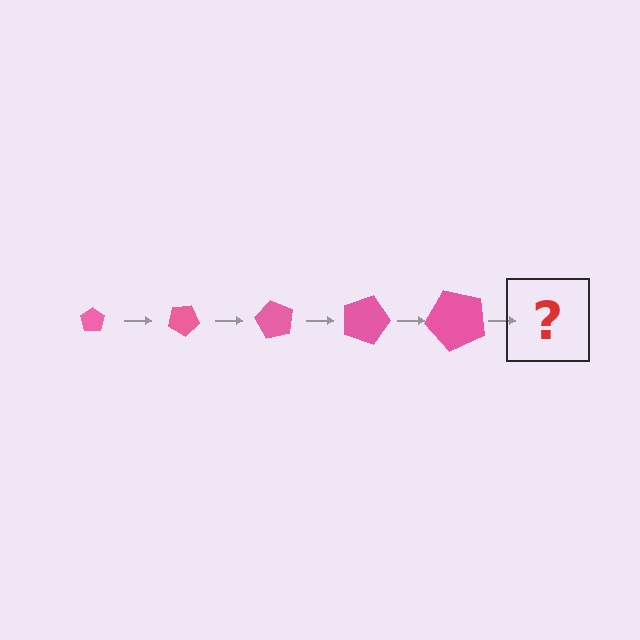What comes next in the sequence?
The next element should be a pentagon, larger than the previous one and rotated 150 degrees from the start.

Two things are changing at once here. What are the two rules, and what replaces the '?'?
The two rules are that the pentagon grows larger each step and it rotates 30 degrees each step. The '?' should be a pentagon, larger than the previous one and rotated 150 degrees from the start.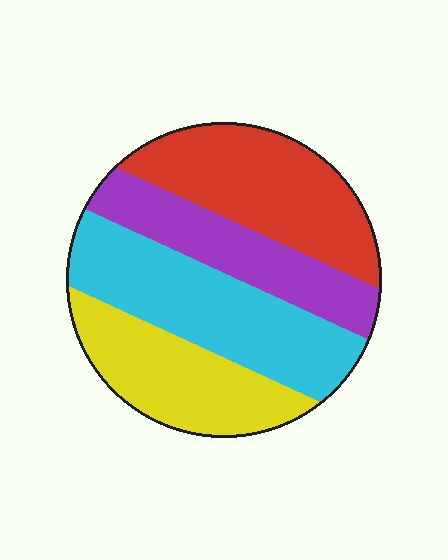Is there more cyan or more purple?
Cyan.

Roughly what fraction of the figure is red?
Red takes up about one quarter (1/4) of the figure.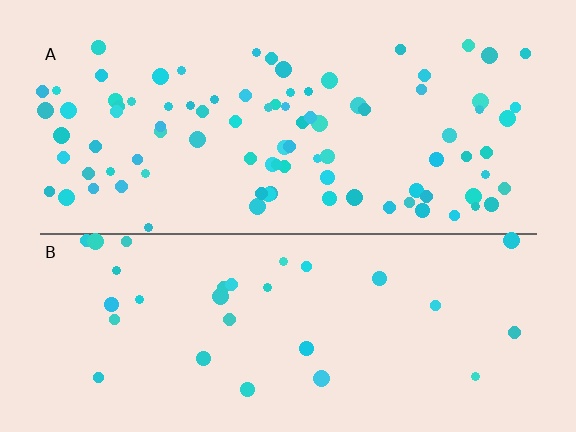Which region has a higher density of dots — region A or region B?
A (the top).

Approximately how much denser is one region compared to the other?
Approximately 3.0× — region A over region B.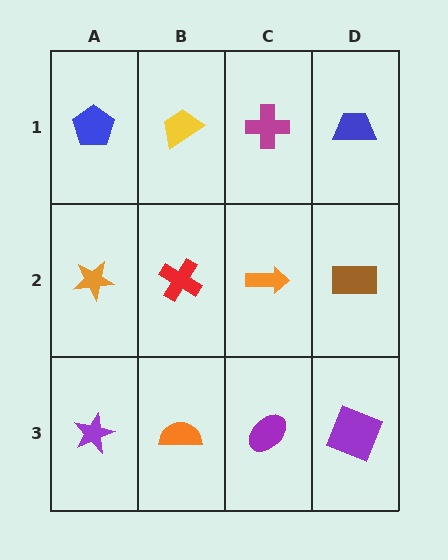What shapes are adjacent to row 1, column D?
A brown rectangle (row 2, column D), a magenta cross (row 1, column C).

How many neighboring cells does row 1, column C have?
3.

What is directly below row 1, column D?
A brown rectangle.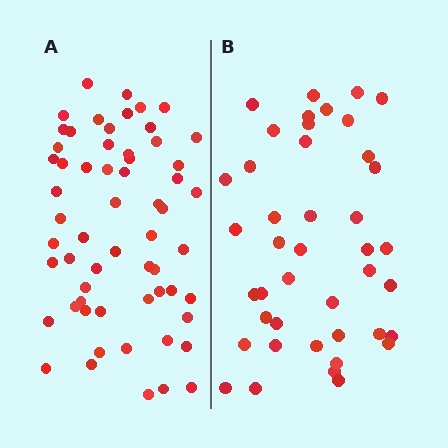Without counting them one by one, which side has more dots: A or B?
Region A (the left region) has more dots.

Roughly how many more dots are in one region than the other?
Region A has approximately 20 more dots than region B.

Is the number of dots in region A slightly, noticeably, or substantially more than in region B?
Region A has noticeably more, but not dramatically so. The ratio is roughly 1.4 to 1.